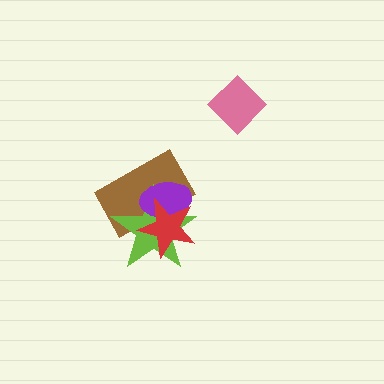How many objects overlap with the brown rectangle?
3 objects overlap with the brown rectangle.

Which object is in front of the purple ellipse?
The red star is in front of the purple ellipse.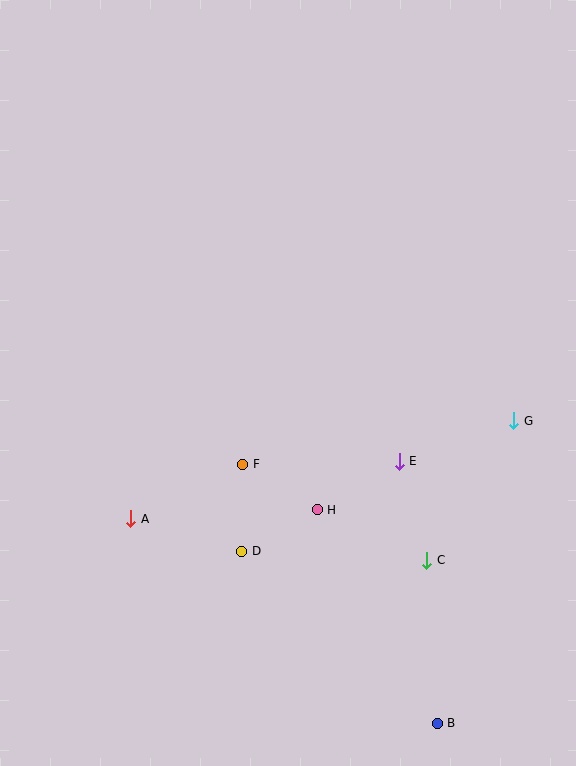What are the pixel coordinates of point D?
Point D is at (242, 551).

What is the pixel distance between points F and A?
The distance between F and A is 125 pixels.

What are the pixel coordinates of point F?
Point F is at (243, 464).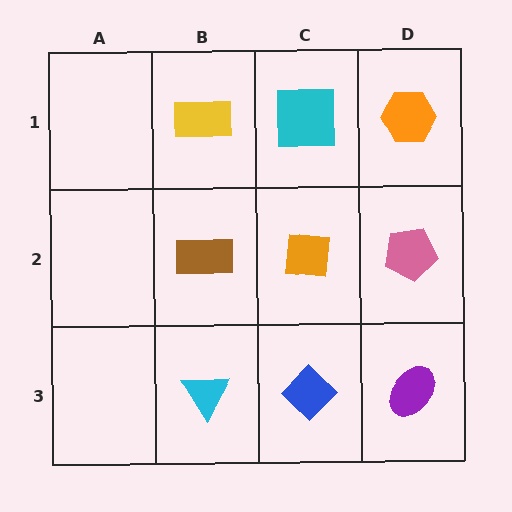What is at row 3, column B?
A cyan triangle.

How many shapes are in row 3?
3 shapes.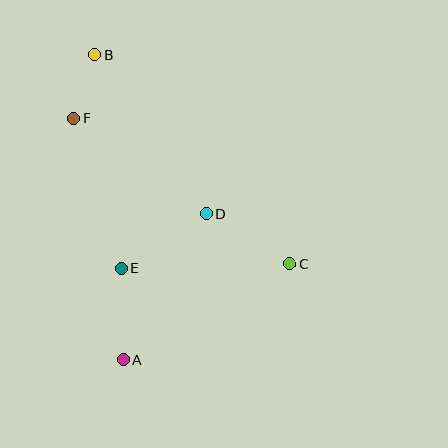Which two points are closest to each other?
Points B and F are closest to each other.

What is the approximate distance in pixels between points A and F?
The distance between A and F is approximately 247 pixels.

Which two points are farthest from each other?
Points A and B are farthest from each other.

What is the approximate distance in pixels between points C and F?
The distance between C and F is approximately 261 pixels.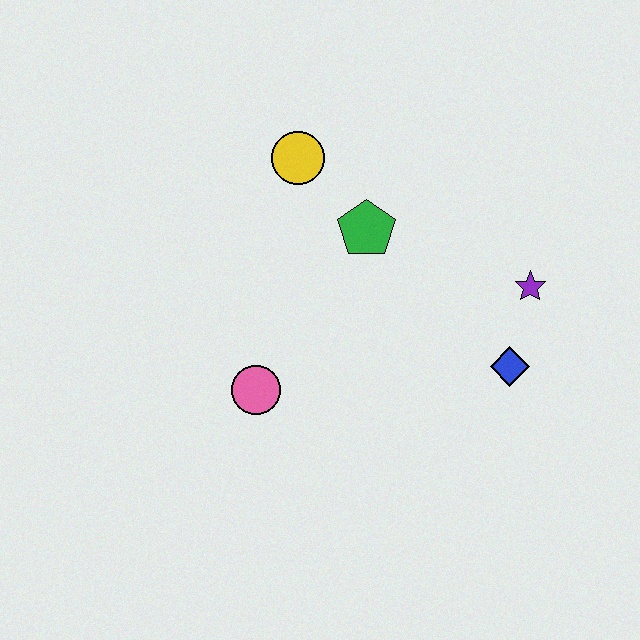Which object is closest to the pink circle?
The green pentagon is closest to the pink circle.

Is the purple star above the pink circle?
Yes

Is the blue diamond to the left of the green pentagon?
No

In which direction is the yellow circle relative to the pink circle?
The yellow circle is above the pink circle.